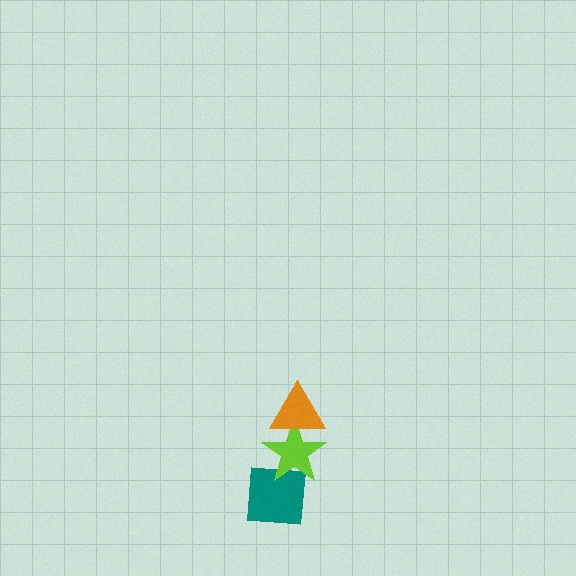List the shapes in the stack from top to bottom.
From top to bottom: the orange triangle, the lime star, the teal square.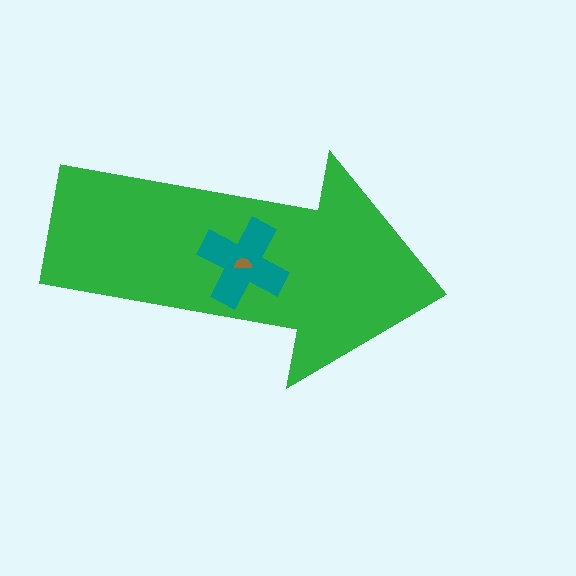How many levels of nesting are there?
3.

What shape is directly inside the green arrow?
The teal cross.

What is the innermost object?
The brown semicircle.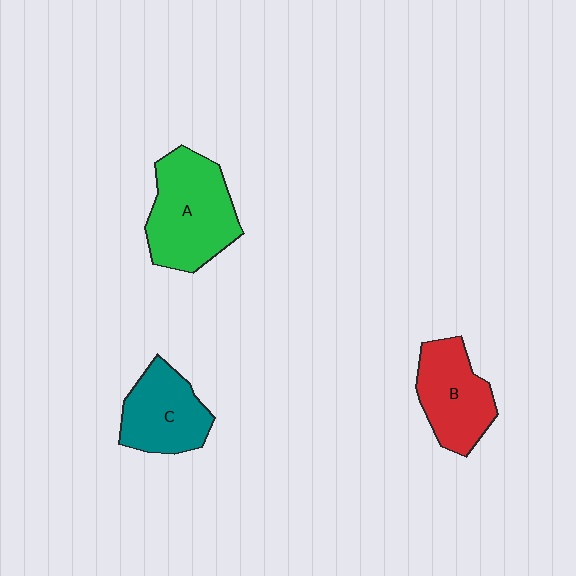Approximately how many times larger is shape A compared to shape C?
Approximately 1.4 times.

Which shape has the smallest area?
Shape C (teal).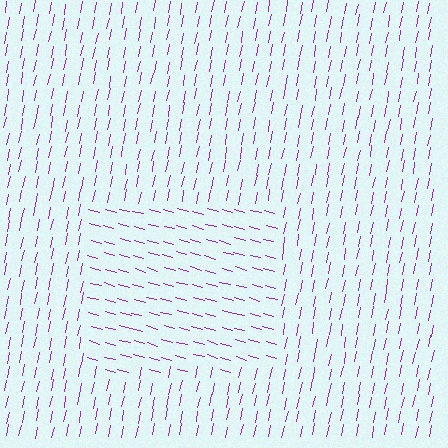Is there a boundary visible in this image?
Yes, there is a texture boundary formed by a change in line orientation.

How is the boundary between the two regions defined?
The boundary is defined purely by a change in line orientation (approximately 86 degrees difference). All lines are the same color and thickness.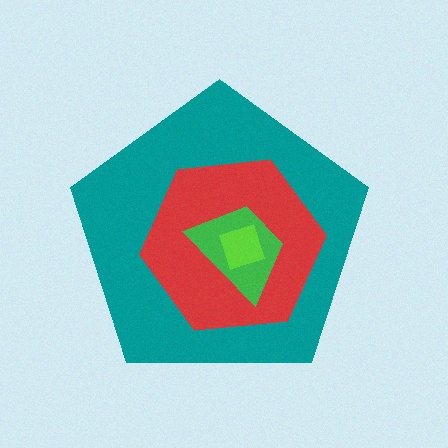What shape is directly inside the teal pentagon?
The red hexagon.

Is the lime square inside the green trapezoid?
Yes.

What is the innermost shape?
The lime square.